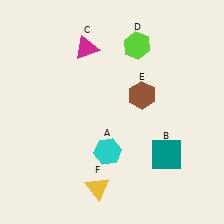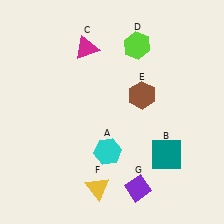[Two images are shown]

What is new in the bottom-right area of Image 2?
A purple diamond (G) was added in the bottom-right area of Image 2.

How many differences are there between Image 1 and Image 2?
There is 1 difference between the two images.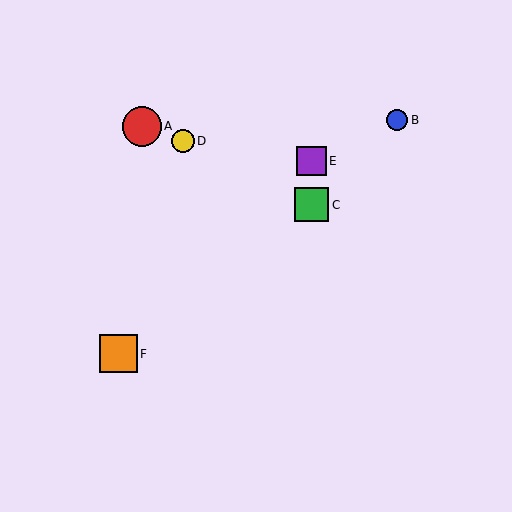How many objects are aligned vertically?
2 objects (C, E) are aligned vertically.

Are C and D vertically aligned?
No, C is at x≈312 and D is at x≈183.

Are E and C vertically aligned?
Yes, both are at x≈312.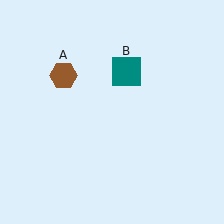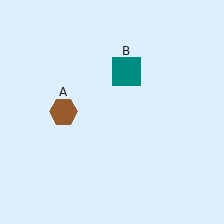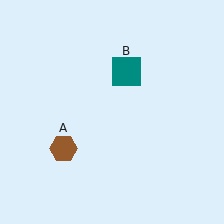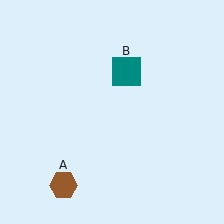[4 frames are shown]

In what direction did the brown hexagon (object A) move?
The brown hexagon (object A) moved down.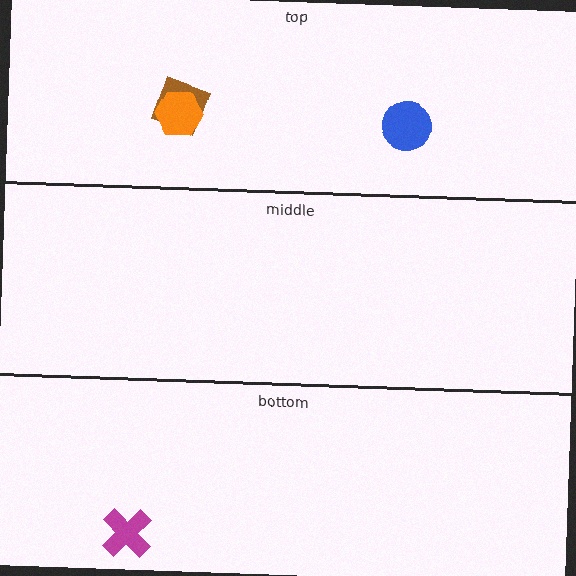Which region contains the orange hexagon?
The top region.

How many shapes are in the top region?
3.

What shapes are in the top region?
The brown square, the orange hexagon, the blue circle.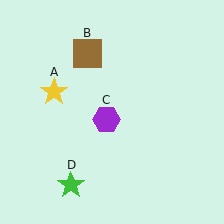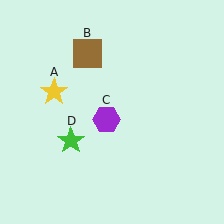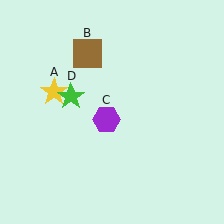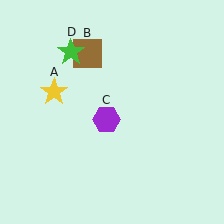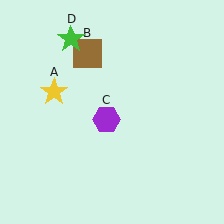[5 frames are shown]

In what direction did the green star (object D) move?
The green star (object D) moved up.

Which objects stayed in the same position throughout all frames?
Yellow star (object A) and brown square (object B) and purple hexagon (object C) remained stationary.